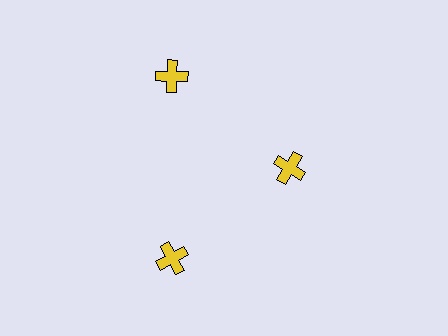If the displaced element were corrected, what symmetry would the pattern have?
It would have 3-fold rotational symmetry — the pattern would map onto itself every 120 degrees.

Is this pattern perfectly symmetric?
No. The 3 yellow crosses are arranged in a ring, but one element near the 3 o'clock position is pulled inward toward the center, breaking the 3-fold rotational symmetry.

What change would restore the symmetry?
The symmetry would be restored by moving it outward, back onto the ring so that all 3 crosses sit at equal angles and equal distance from the center.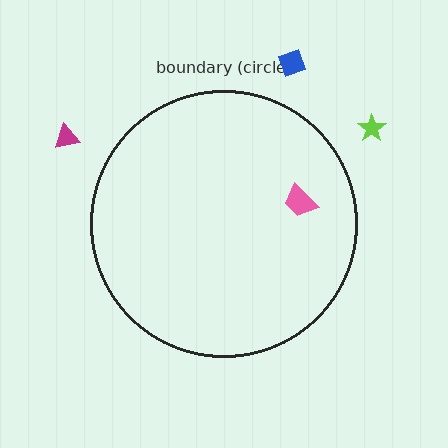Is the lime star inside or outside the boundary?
Outside.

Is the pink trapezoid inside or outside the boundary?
Inside.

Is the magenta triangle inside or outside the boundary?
Outside.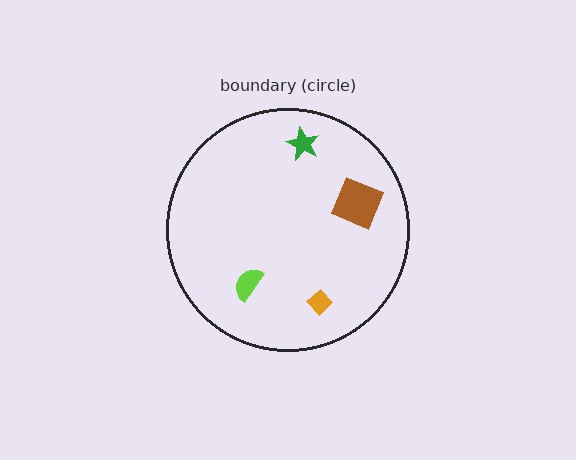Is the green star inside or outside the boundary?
Inside.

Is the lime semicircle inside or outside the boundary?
Inside.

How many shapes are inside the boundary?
4 inside, 0 outside.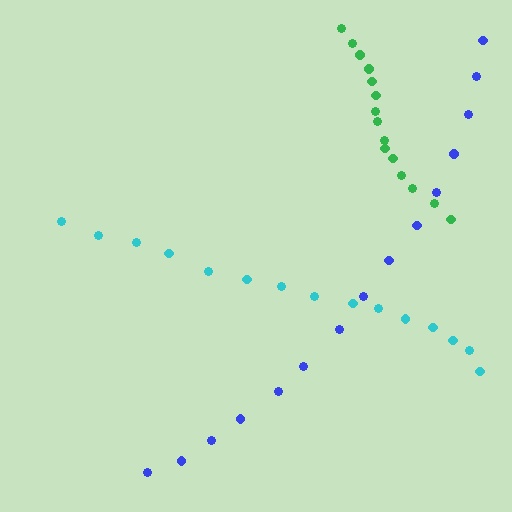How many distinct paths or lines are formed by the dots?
There are 3 distinct paths.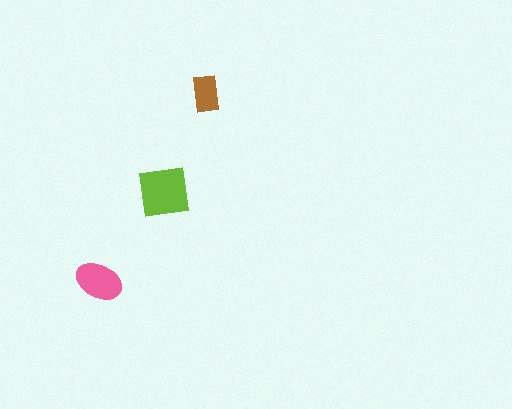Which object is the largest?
The lime square.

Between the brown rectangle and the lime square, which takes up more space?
The lime square.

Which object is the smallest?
The brown rectangle.